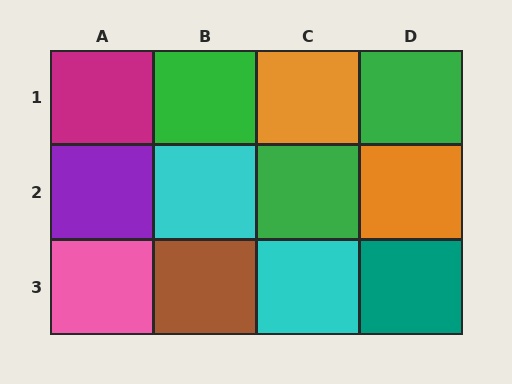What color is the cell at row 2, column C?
Green.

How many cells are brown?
1 cell is brown.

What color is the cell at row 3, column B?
Brown.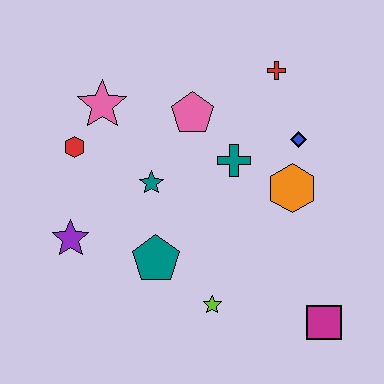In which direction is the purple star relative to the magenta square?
The purple star is to the left of the magenta square.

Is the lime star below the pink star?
Yes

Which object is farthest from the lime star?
The red cross is farthest from the lime star.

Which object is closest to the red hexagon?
The pink star is closest to the red hexagon.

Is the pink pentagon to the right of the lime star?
No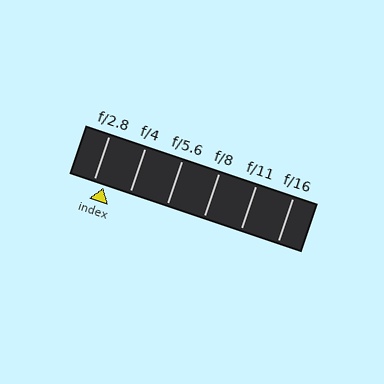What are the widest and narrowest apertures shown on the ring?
The widest aperture shown is f/2.8 and the narrowest is f/16.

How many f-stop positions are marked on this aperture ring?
There are 6 f-stop positions marked.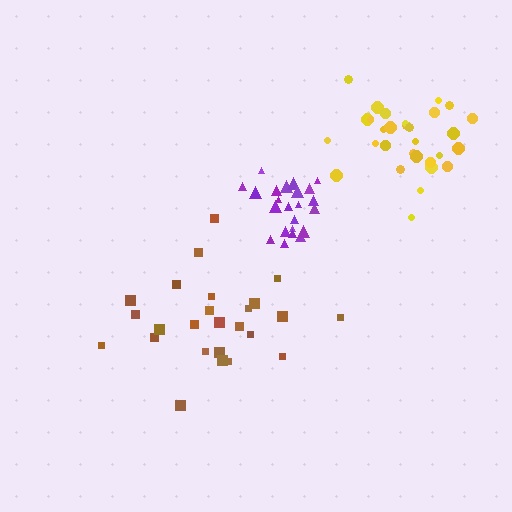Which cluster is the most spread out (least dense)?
Brown.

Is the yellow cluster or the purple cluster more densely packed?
Purple.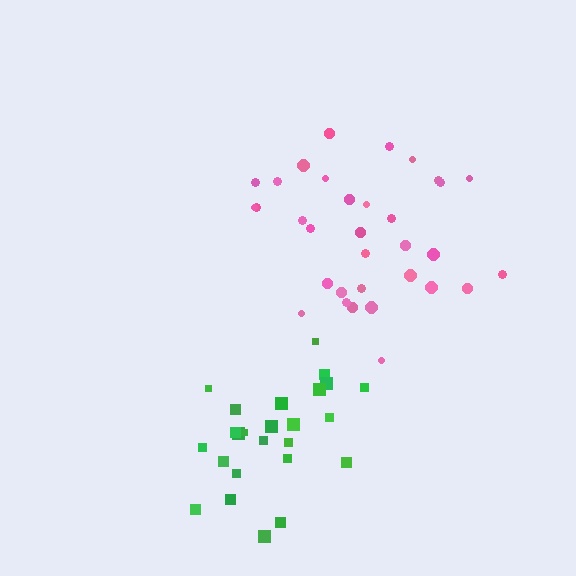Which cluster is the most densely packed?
Pink.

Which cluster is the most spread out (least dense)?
Green.